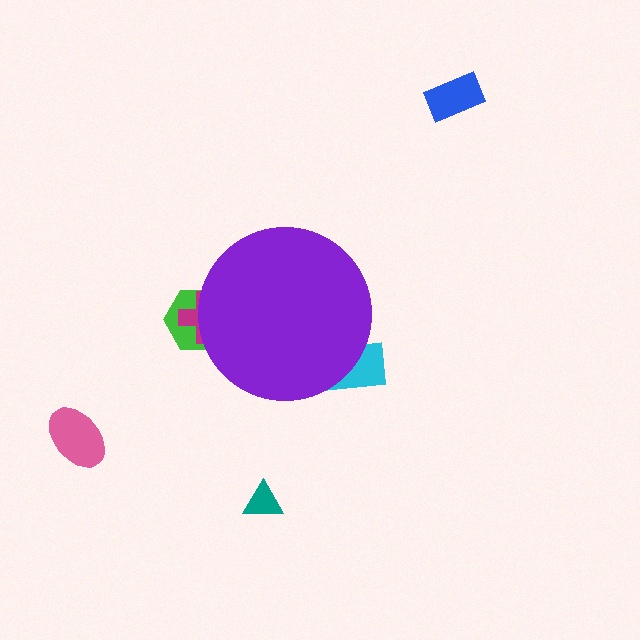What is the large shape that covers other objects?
A purple circle.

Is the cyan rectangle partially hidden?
Yes, the cyan rectangle is partially hidden behind the purple circle.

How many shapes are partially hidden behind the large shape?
3 shapes are partially hidden.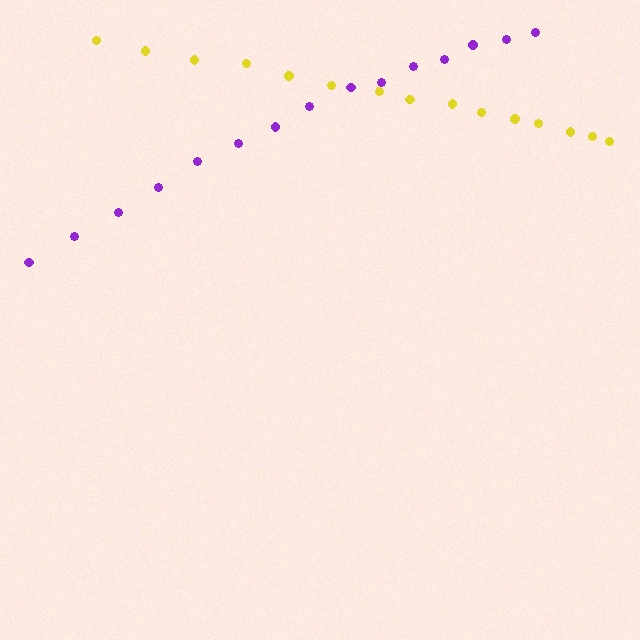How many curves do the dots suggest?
There are 2 distinct paths.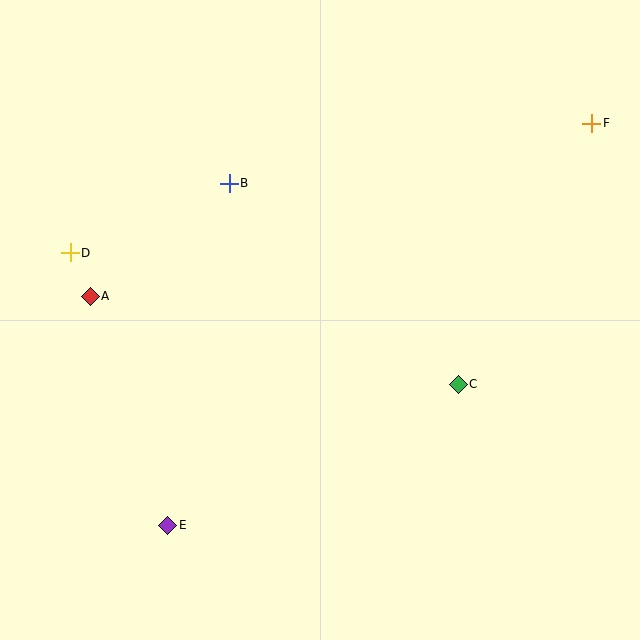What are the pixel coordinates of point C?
Point C is at (458, 384).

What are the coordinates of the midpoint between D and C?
The midpoint between D and C is at (264, 318).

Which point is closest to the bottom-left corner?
Point E is closest to the bottom-left corner.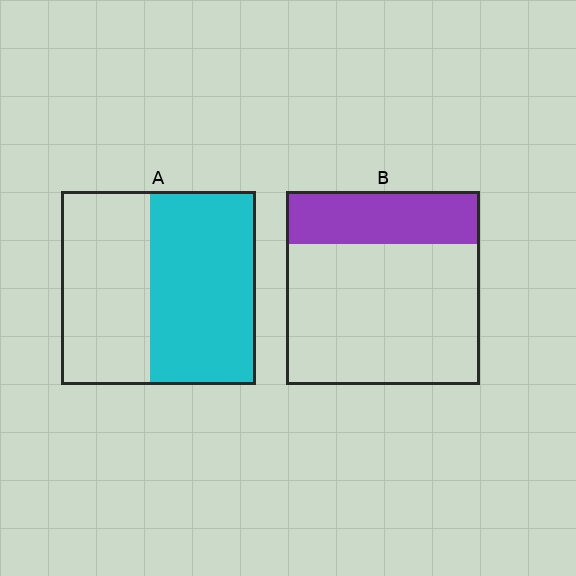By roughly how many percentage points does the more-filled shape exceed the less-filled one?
By roughly 25 percentage points (A over B).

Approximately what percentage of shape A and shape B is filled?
A is approximately 55% and B is approximately 25%.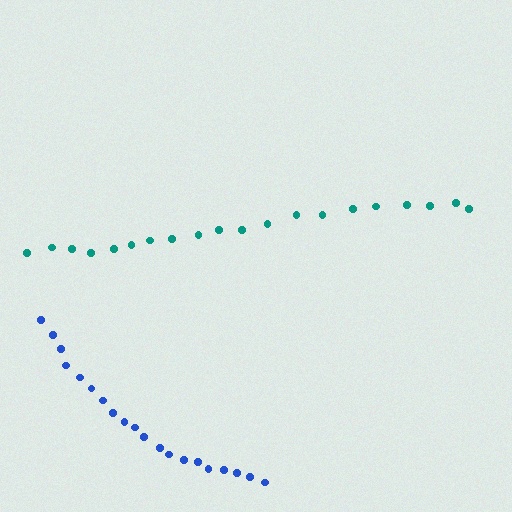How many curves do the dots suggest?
There are 2 distinct paths.